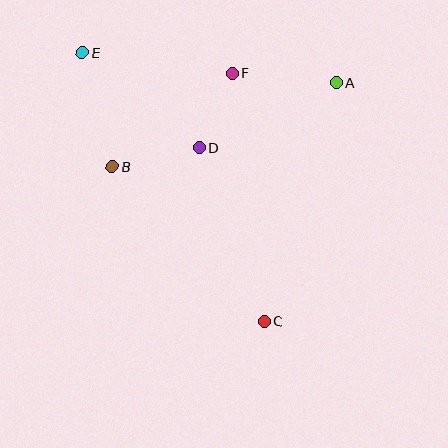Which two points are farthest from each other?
Points C and E are farthest from each other.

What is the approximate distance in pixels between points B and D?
The distance between B and D is approximately 89 pixels.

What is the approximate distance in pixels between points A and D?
The distance between A and D is approximately 152 pixels.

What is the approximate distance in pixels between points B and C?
The distance between B and C is approximately 217 pixels.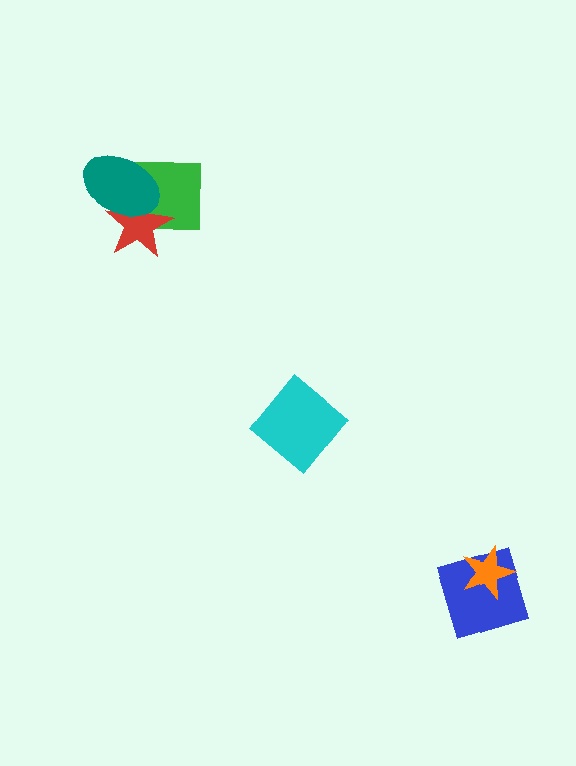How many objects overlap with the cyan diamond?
0 objects overlap with the cyan diamond.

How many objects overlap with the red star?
2 objects overlap with the red star.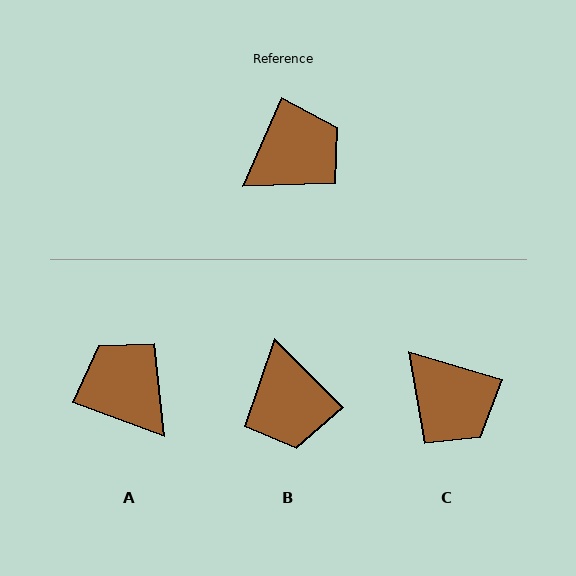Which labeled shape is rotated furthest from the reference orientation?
B, about 111 degrees away.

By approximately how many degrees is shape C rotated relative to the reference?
Approximately 82 degrees clockwise.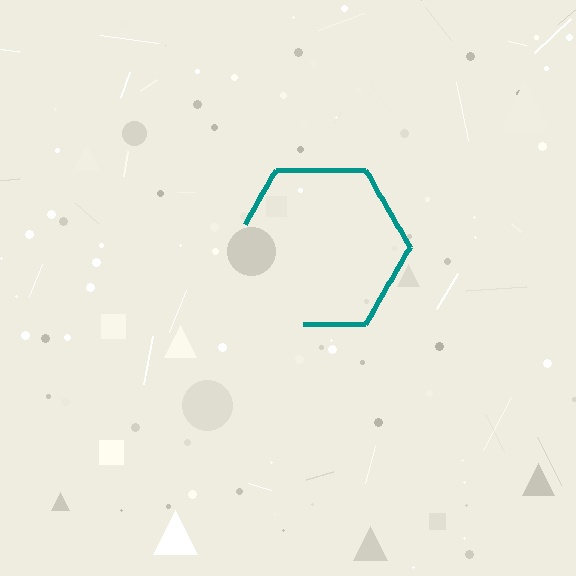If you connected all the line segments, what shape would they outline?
They would outline a hexagon.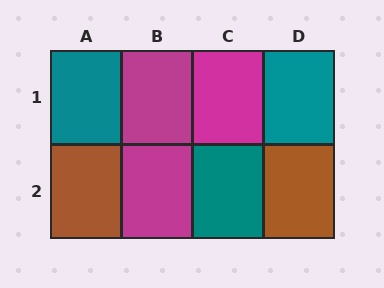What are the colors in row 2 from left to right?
Brown, magenta, teal, brown.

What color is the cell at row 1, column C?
Magenta.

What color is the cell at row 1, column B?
Magenta.